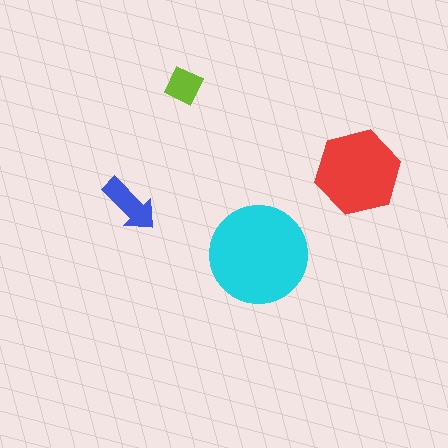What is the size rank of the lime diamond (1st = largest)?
4th.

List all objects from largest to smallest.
The cyan circle, the red hexagon, the blue arrow, the lime diamond.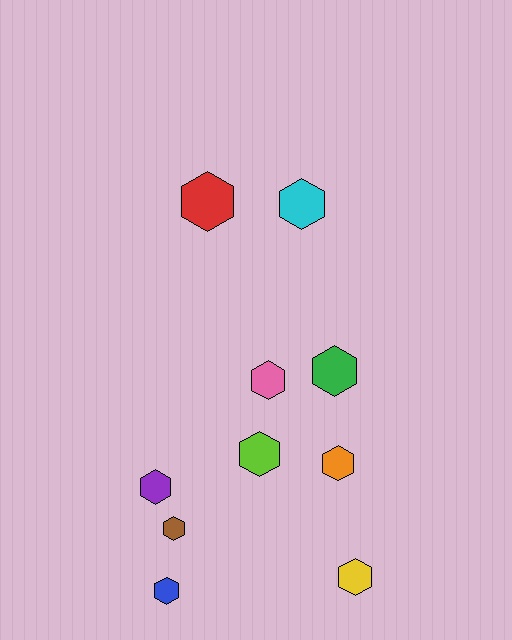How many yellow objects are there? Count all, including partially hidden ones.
There is 1 yellow object.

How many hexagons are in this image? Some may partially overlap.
There are 10 hexagons.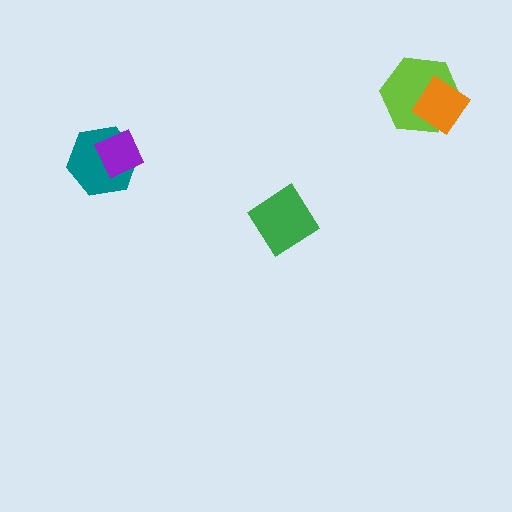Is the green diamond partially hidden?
No, no other shape covers it.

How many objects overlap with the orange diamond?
1 object overlaps with the orange diamond.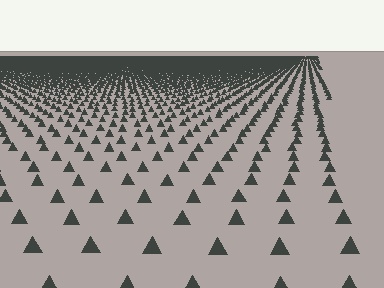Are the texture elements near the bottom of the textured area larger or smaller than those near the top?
Larger. Near the bottom, elements are closer to the viewer and appear at a bigger on-screen size.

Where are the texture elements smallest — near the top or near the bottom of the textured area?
Near the top.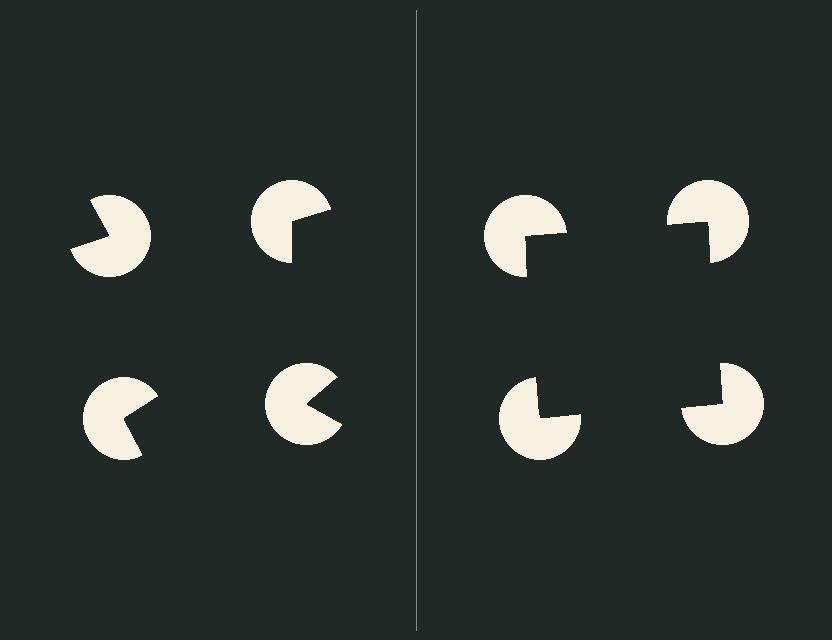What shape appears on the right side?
An illusory square.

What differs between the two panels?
The pac-man discs are positioned identically on both sides; only the wedge orientations differ. On the right they align to a square; on the left they are misaligned.